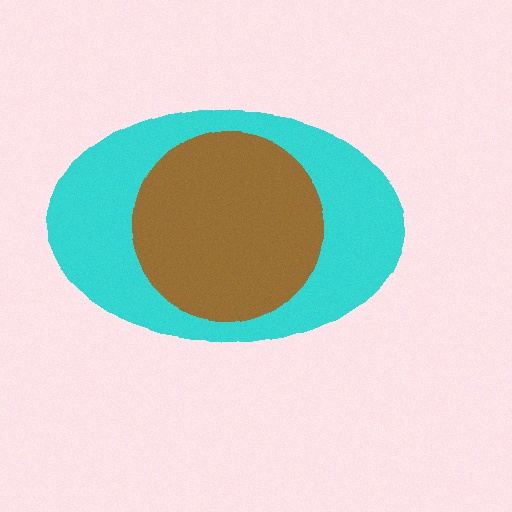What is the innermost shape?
The brown circle.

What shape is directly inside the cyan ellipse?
The brown circle.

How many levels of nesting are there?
2.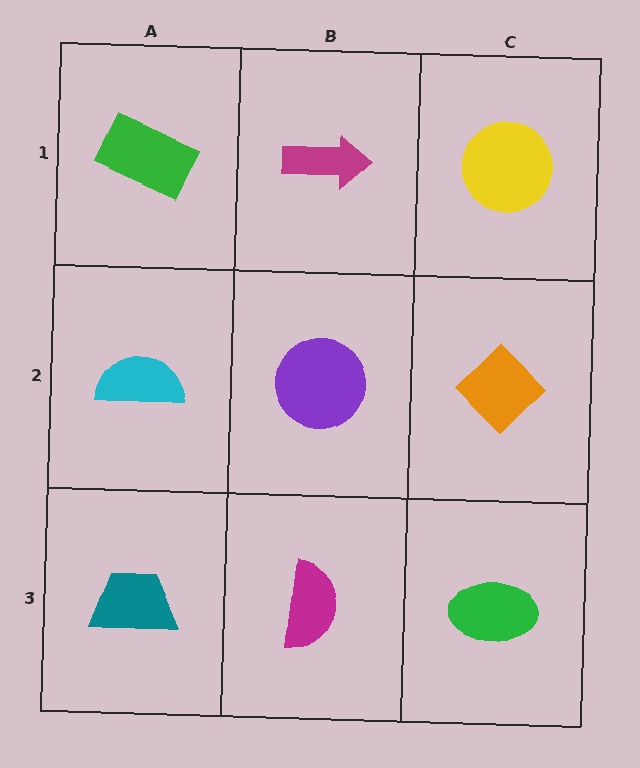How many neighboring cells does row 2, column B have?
4.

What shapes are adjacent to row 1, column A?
A cyan semicircle (row 2, column A), a magenta arrow (row 1, column B).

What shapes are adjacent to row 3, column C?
An orange diamond (row 2, column C), a magenta semicircle (row 3, column B).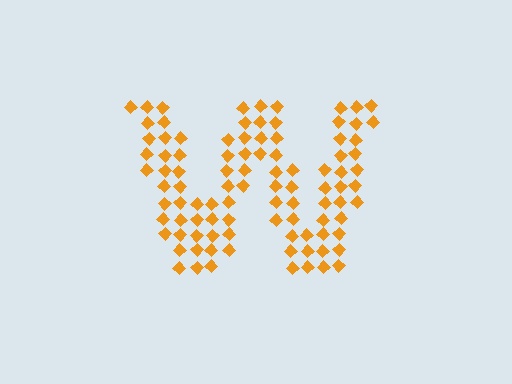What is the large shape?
The large shape is the letter W.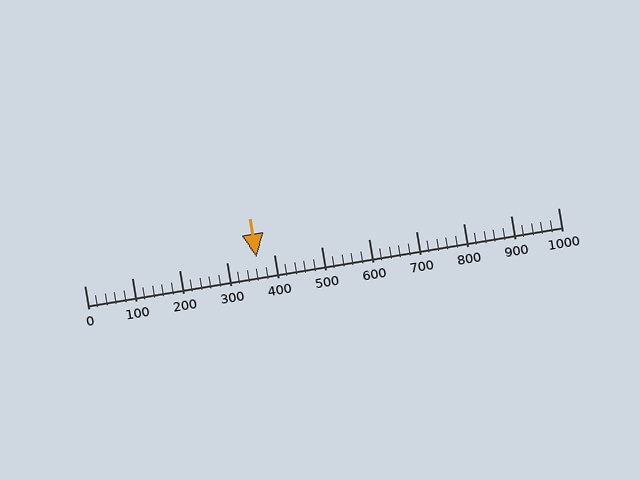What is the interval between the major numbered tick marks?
The major tick marks are spaced 100 units apart.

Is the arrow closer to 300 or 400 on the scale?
The arrow is closer to 400.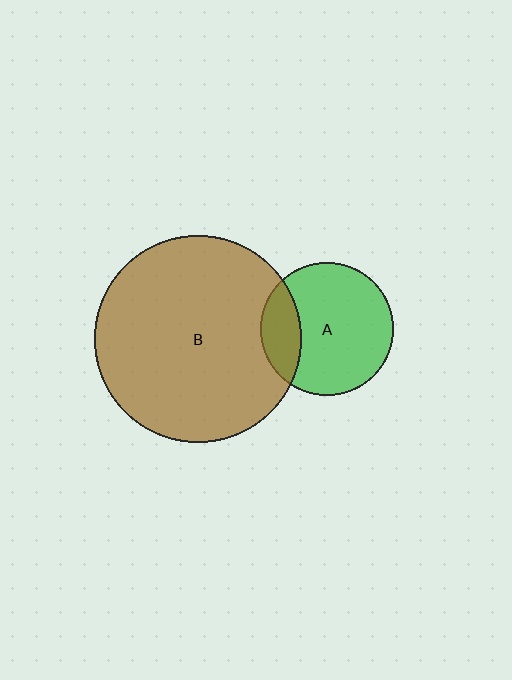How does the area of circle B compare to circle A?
Approximately 2.4 times.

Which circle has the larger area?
Circle B (brown).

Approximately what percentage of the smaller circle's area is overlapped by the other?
Approximately 20%.